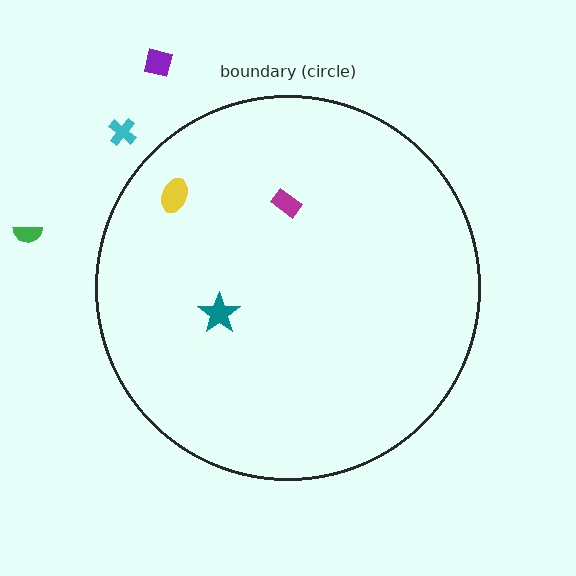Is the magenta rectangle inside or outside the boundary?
Inside.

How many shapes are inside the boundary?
3 inside, 3 outside.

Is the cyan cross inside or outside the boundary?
Outside.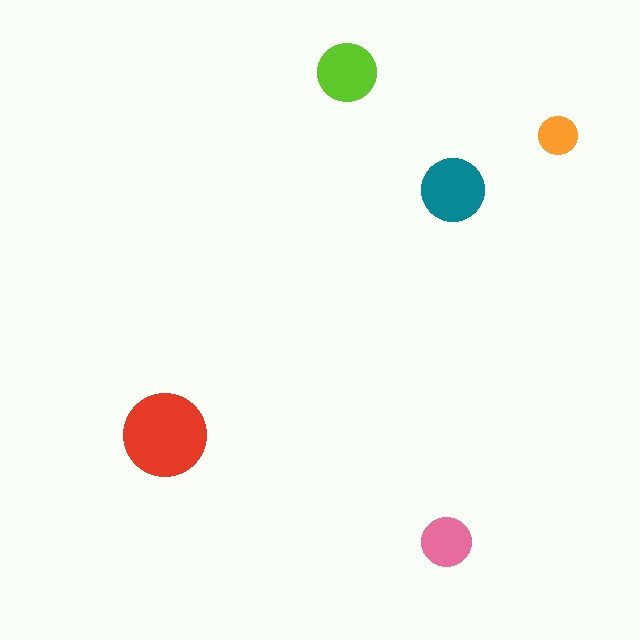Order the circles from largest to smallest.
the red one, the teal one, the lime one, the pink one, the orange one.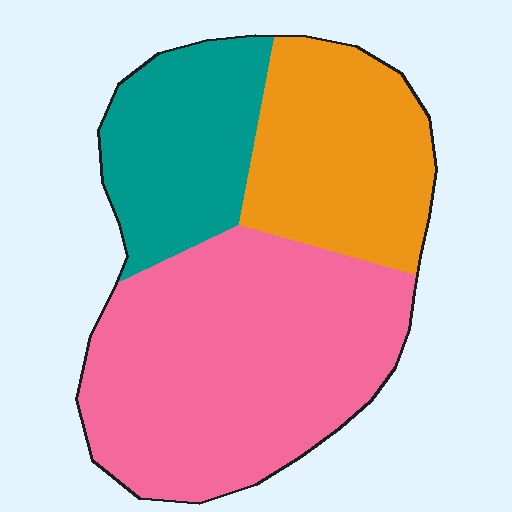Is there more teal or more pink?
Pink.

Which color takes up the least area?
Teal, at roughly 20%.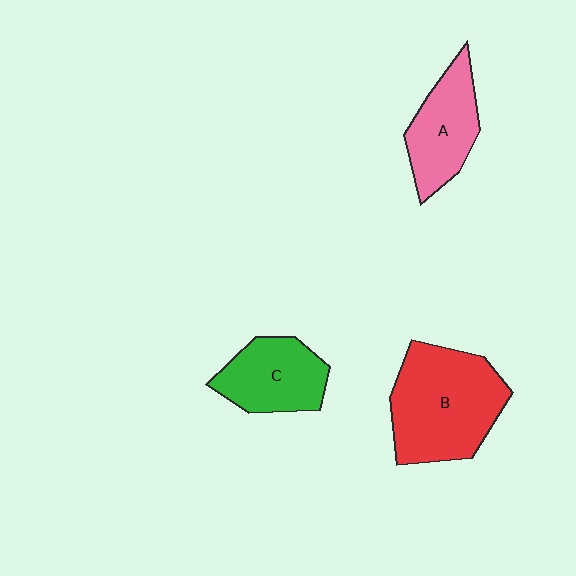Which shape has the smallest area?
Shape A (pink).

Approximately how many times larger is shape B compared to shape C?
Approximately 1.6 times.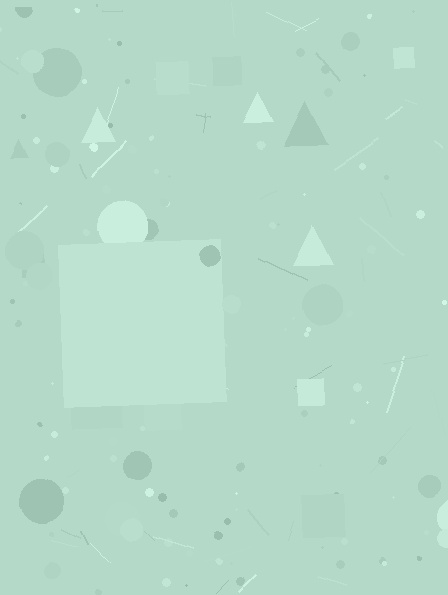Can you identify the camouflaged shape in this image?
The camouflaged shape is a square.